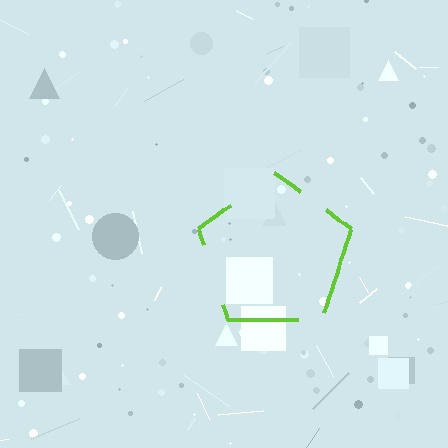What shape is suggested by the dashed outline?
The dashed outline suggests a pentagon.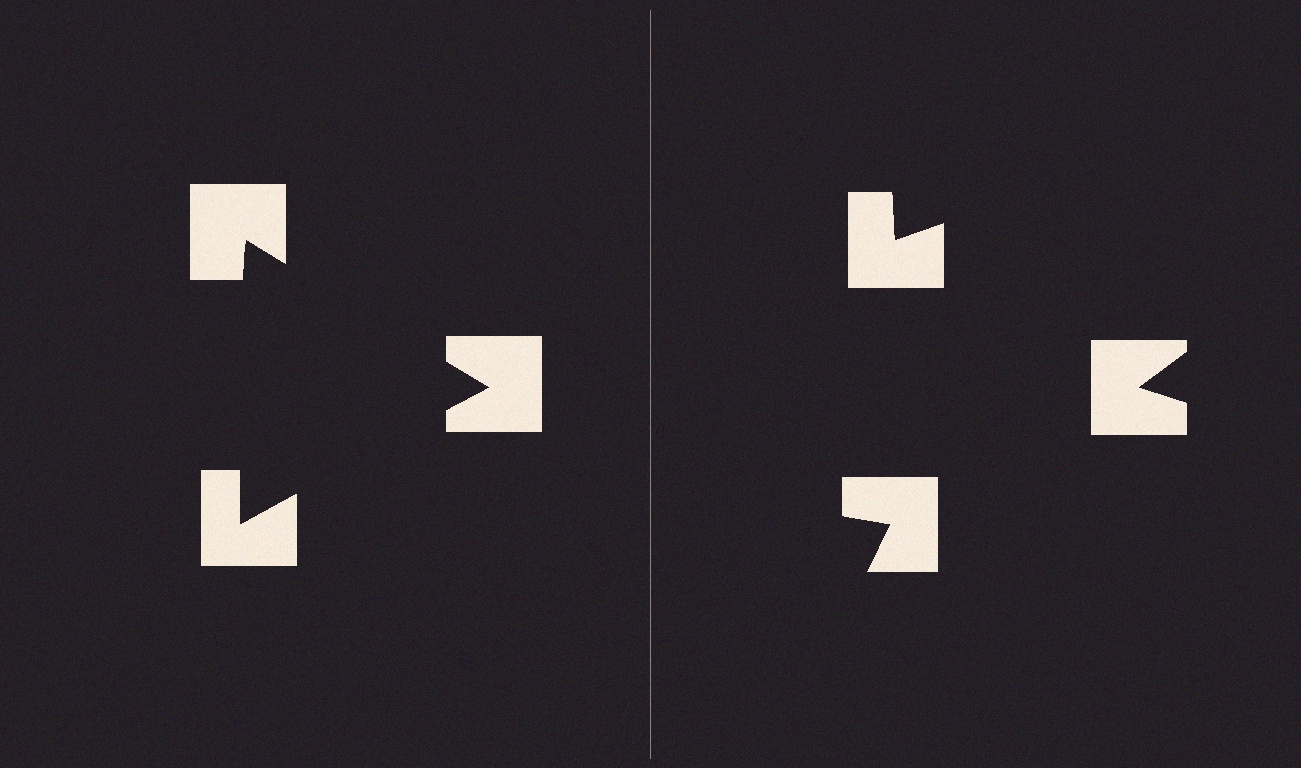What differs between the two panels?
The notched squares are positioned identically on both sides; only the wedge orientations differ. On the left they align to a triangle; on the right they are misaligned.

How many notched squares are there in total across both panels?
6 — 3 on each side.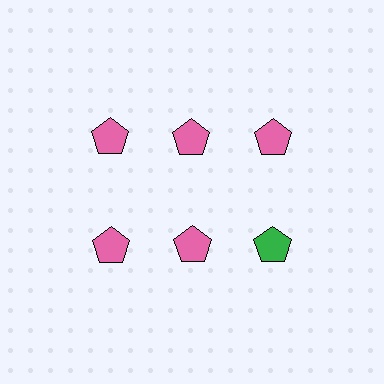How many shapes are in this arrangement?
There are 6 shapes arranged in a grid pattern.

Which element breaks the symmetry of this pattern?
The green pentagon in the second row, center column breaks the symmetry. All other shapes are pink pentagons.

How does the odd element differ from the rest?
It has a different color: green instead of pink.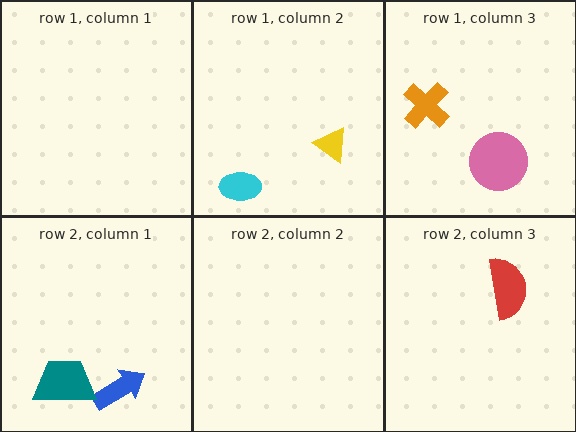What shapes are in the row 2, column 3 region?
The red semicircle.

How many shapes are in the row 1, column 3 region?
2.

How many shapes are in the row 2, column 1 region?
2.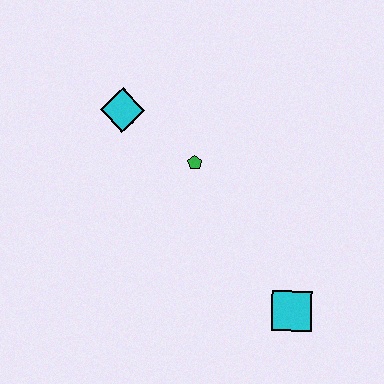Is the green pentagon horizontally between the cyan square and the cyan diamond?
Yes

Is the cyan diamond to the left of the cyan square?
Yes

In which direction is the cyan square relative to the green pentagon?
The cyan square is below the green pentagon.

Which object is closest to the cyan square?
The green pentagon is closest to the cyan square.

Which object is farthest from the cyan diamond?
The cyan square is farthest from the cyan diamond.